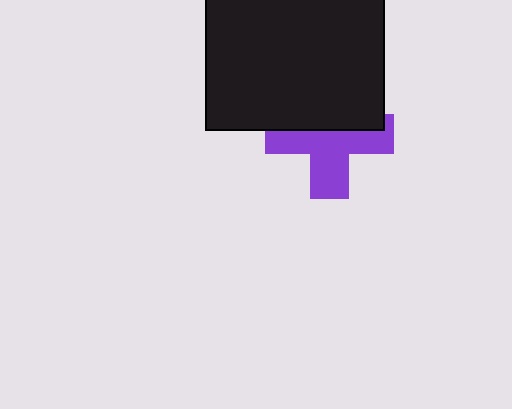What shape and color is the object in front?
The object in front is a black square.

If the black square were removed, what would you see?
You would see the complete purple cross.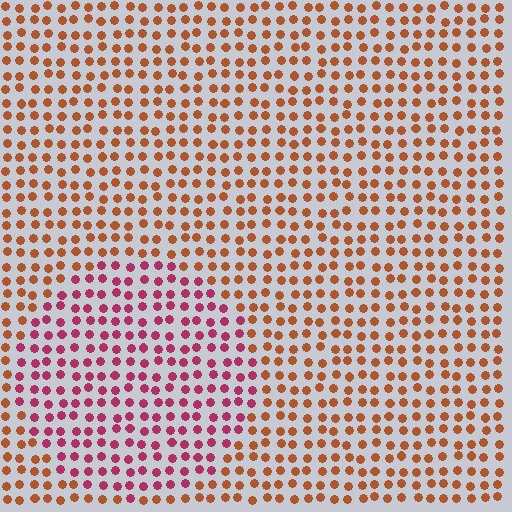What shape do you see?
I see a circle.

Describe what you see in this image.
The image is filled with small brown elements in a uniform arrangement. A circle-shaped region is visible where the elements are tinted to a slightly different hue, forming a subtle color boundary.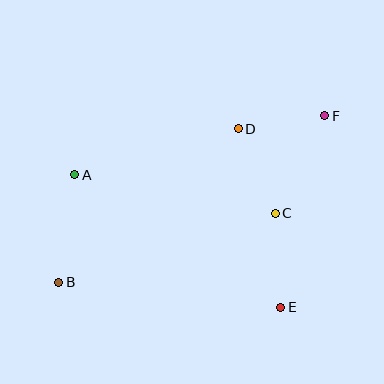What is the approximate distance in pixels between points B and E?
The distance between B and E is approximately 224 pixels.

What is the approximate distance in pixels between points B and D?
The distance between B and D is approximately 236 pixels.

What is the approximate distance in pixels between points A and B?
The distance between A and B is approximately 109 pixels.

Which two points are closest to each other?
Points D and F are closest to each other.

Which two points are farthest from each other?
Points B and F are farthest from each other.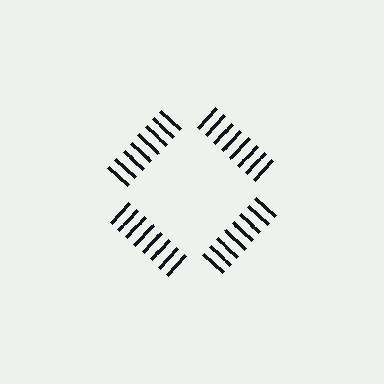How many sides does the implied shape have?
4 sides — the line-ends trace a square.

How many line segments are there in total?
32 — 8 along each of the 4 edges.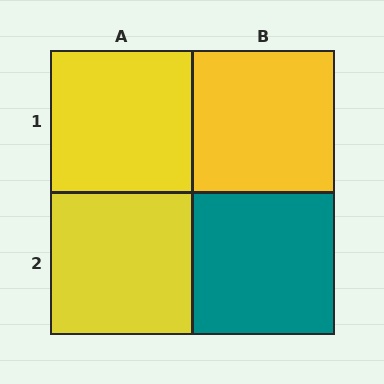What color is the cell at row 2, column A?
Yellow.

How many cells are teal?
1 cell is teal.